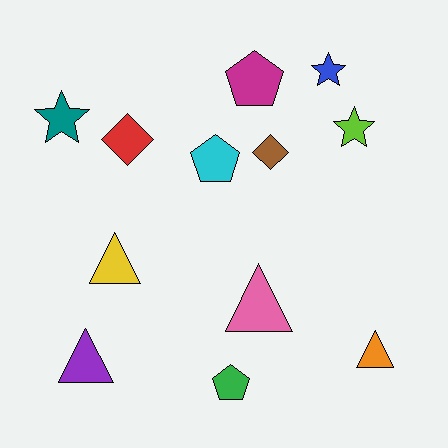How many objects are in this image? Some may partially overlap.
There are 12 objects.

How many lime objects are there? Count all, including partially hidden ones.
There is 1 lime object.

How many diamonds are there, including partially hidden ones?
There are 2 diamonds.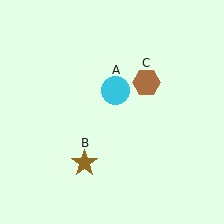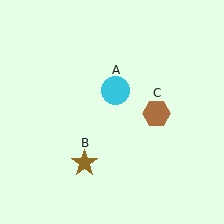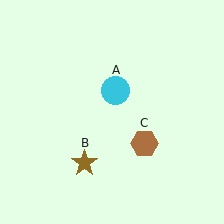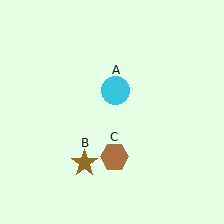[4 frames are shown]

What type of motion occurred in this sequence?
The brown hexagon (object C) rotated clockwise around the center of the scene.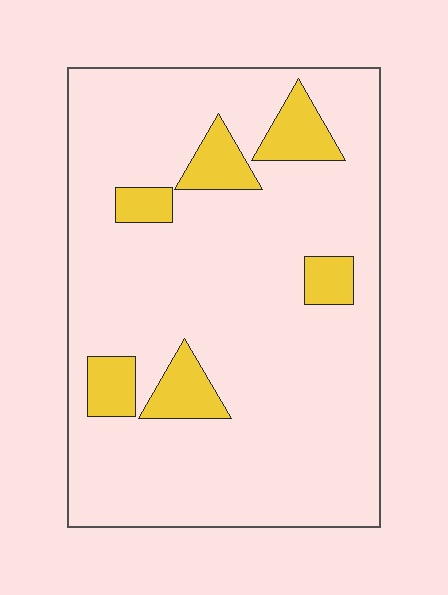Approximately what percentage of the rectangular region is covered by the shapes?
Approximately 15%.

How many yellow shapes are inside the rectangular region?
6.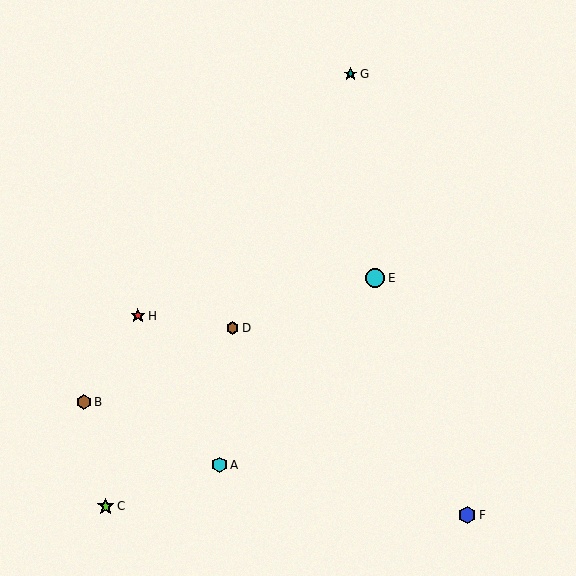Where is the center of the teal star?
The center of the teal star is at (350, 74).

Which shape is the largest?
The cyan circle (labeled E) is the largest.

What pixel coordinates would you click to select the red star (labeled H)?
Click at (138, 316) to select the red star H.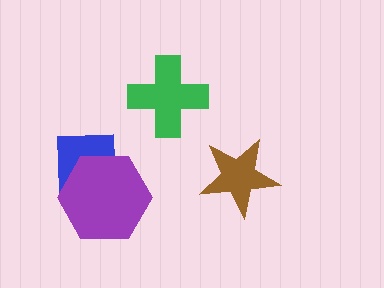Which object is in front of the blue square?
The purple hexagon is in front of the blue square.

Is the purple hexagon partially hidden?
No, no other shape covers it.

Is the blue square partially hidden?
Yes, it is partially covered by another shape.